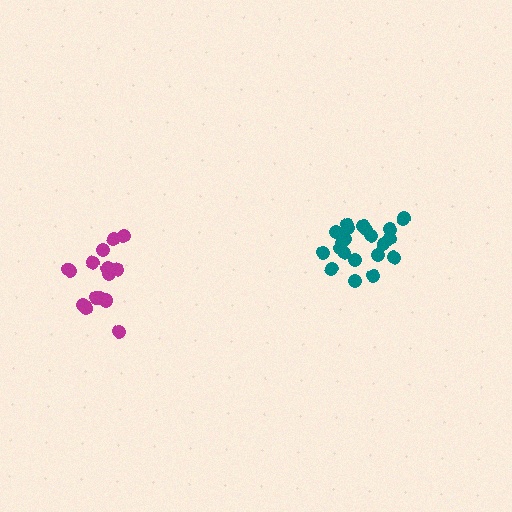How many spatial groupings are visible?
There are 2 spatial groupings.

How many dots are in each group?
Group 1: 21 dots, Group 2: 17 dots (38 total).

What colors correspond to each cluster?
The clusters are colored: teal, magenta.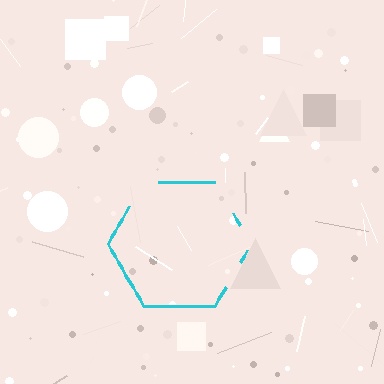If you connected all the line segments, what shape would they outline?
They would outline a hexagon.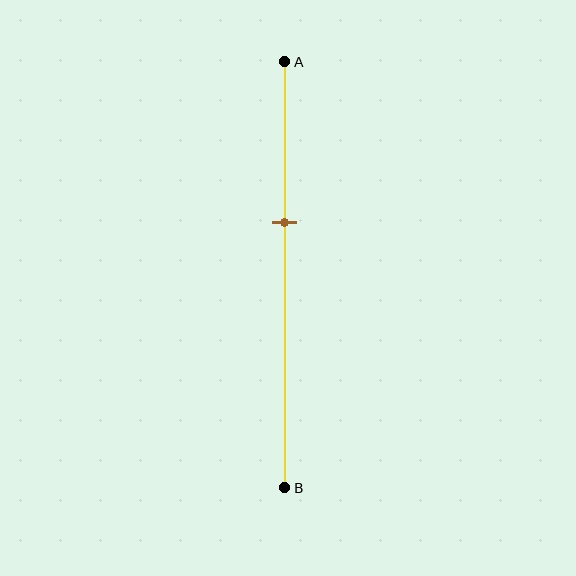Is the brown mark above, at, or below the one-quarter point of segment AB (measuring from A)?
The brown mark is below the one-quarter point of segment AB.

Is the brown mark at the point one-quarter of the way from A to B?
No, the mark is at about 40% from A, not at the 25% one-quarter point.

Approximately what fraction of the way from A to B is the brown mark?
The brown mark is approximately 40% of the way from A to B.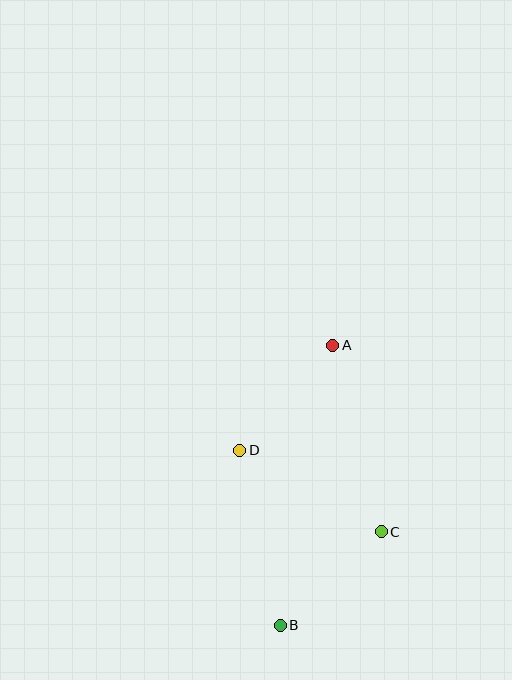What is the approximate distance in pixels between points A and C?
The distance between A and C is approximately 193 pixels.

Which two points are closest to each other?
Points B and C are closest to each other.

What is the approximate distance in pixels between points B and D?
The distance between B and D is approximately 180 pixels.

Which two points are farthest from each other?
Points A and B are farthest from each other.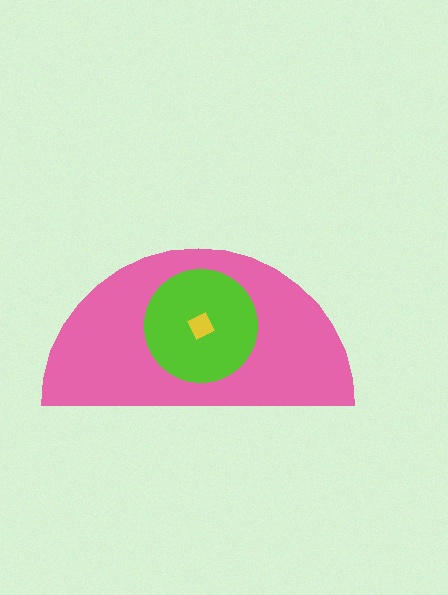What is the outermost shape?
The pink semicircle.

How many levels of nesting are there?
3.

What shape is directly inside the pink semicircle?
The lime circle.